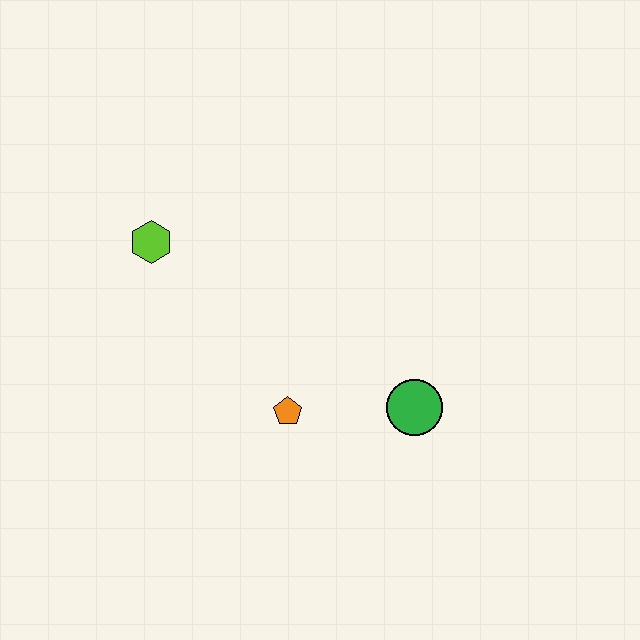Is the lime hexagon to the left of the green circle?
Yes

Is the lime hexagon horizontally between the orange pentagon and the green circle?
No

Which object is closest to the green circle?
The orange pentagon is closest to the green circle.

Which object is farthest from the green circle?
The lime hexagon is farthest from the green circle.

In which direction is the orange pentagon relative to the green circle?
The orange pentagon is to the left of the green circle.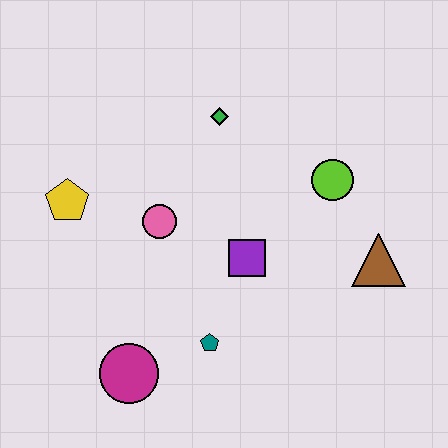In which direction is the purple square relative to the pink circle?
The purple square is to the right of the pink circle.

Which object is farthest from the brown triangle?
The yellow pentagon is farthest from the brown triangle.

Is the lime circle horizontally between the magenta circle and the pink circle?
No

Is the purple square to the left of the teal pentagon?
No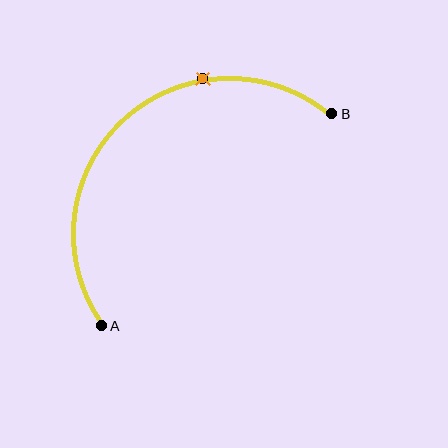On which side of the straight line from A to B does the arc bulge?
The arc bulges above and to the left of the straight line connecting A and B.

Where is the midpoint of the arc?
The arc midpoint is the point on the curve farthest from the straight line joining A and B. It sits above and to the left of that line.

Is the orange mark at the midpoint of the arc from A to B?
No. The orange mark lies on the arc but is closer to endpoint B. The arc midpoint would be at the point on the curve equidistant along the arc from both A and B.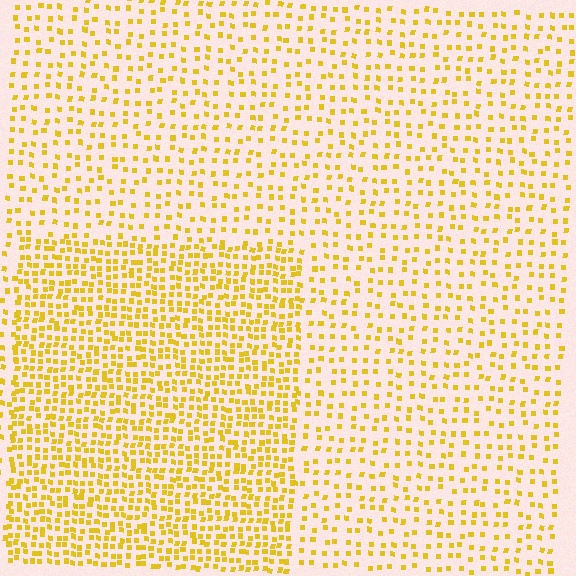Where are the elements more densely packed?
The elements are more densely packed inside the rectangle boundary.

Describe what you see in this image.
The image contains small yellow elements arranged at two different densities. A rectangle-shaped region is visible where the elements are more densely packed than the surrounding area.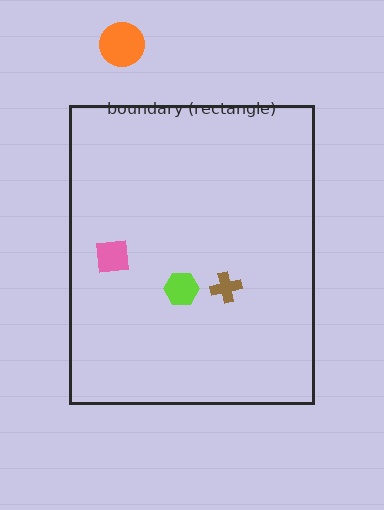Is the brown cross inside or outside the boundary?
Inside.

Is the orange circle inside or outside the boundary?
Outside.